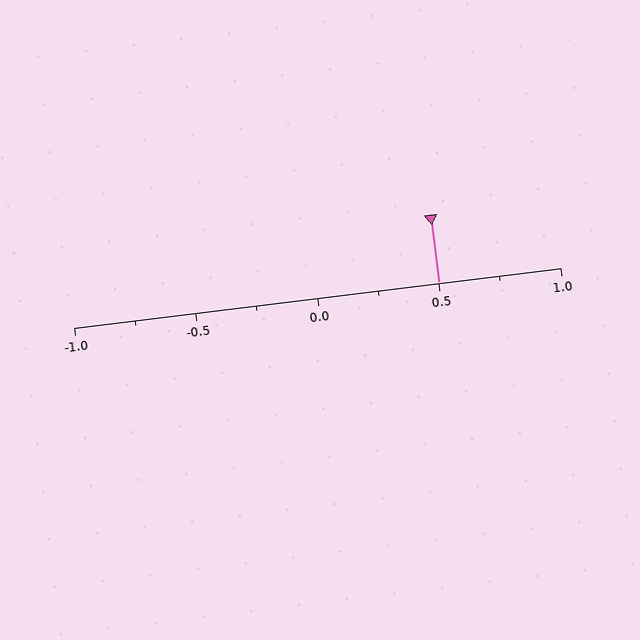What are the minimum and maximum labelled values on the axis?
The axis runs from -1.0 to 1.0.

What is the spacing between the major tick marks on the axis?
The major ticks are spaced 0.5 apart.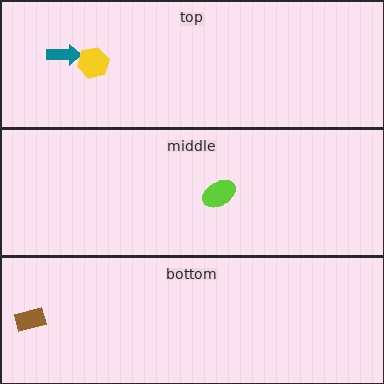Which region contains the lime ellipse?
The middle region.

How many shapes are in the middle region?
1.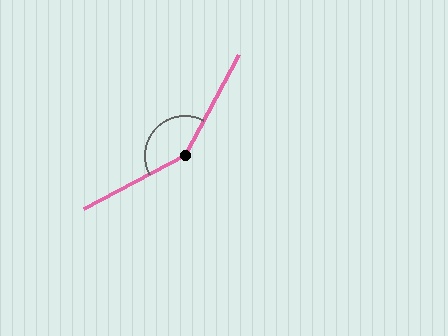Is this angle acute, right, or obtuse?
It is obtuse.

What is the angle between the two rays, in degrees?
Approximately 146 degrees.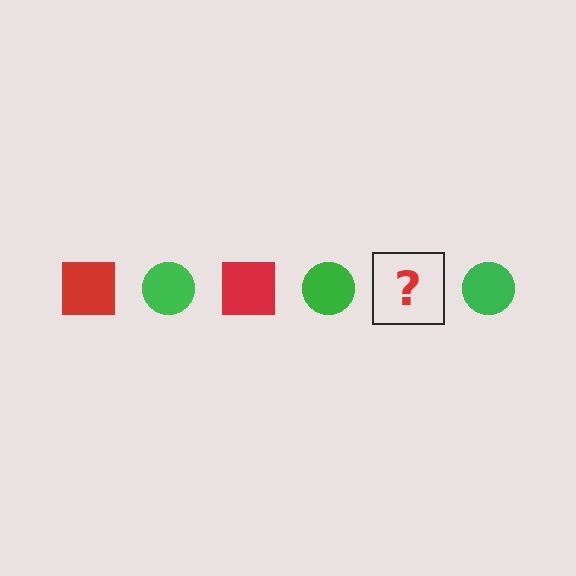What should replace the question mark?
The question mark should be replaced with a red square.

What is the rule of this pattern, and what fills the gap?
The rule is that the pattern alternates between red square and green circle. The gap should be filled with a red square.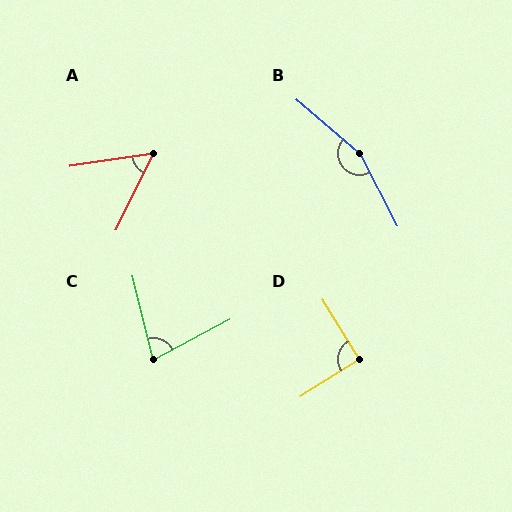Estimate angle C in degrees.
Approximately 76 degrees.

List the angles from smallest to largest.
A (55°), C (76°), D (91°), B (158°).